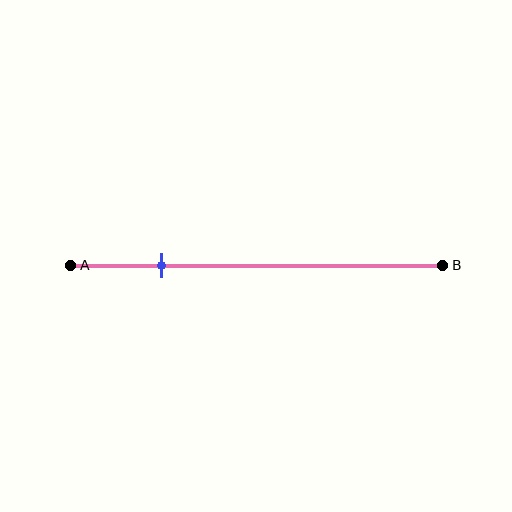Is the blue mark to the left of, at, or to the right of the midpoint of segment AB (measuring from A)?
The blue mark is to the left of the midpoint of segment AB.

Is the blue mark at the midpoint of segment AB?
No, the mark is at about 25% from A, not at the 50% midpoint.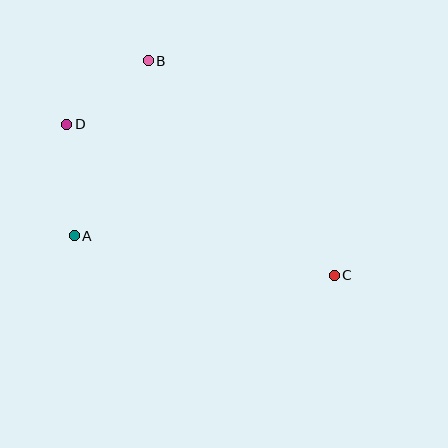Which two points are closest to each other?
Points B and D are closest to each other.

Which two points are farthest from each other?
Points C and D are farthest from each other.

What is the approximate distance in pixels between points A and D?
The distance between A and D is approximately 112 pixels.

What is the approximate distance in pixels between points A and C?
The distance between A and C is approximately 263 pixels.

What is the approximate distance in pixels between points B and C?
The distance between B and C is approximately 283 pixels.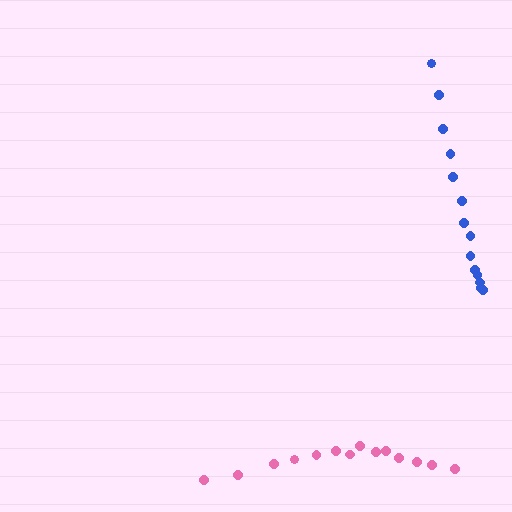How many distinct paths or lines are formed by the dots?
There are 2 distinct paths.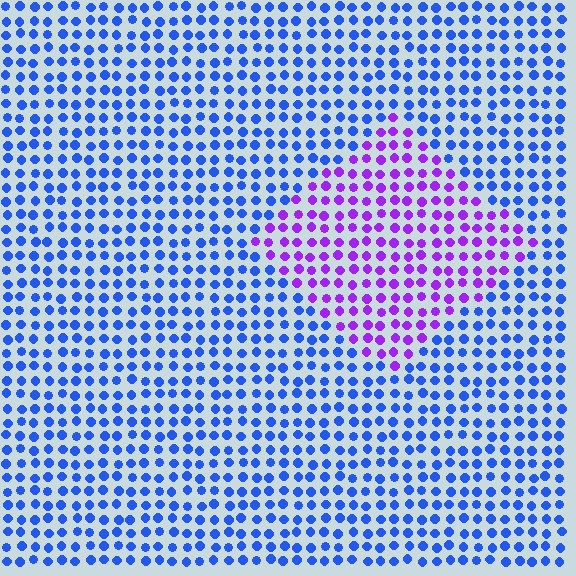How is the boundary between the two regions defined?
The boundary is defined purely by a slight shift in hue (about 54 degrees). Spacing, size, and orientation are identical on both sides.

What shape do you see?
I see a diamond.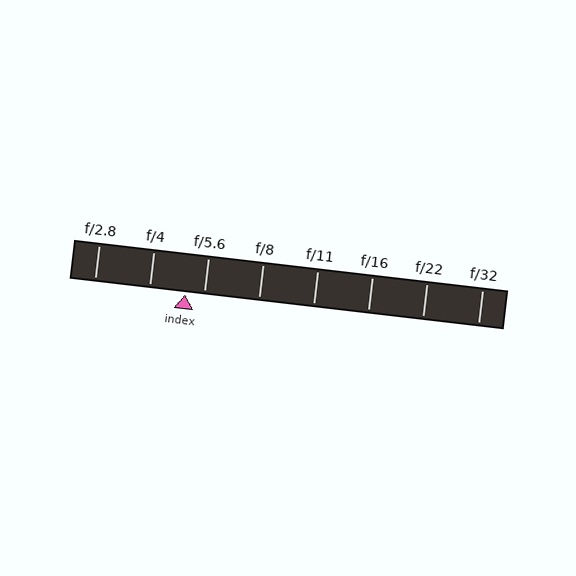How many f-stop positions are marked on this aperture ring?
There are 8 f-stop positions marked.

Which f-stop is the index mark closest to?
The index mark is closest to f/5.6.